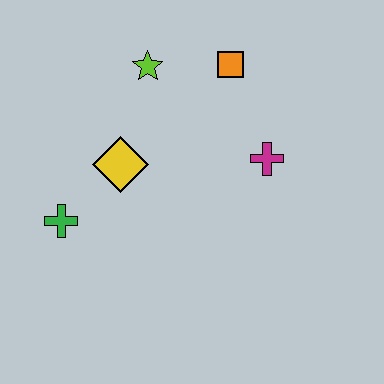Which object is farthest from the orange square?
The green cross is farthest from the orange square.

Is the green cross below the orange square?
Yes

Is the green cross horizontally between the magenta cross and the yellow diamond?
No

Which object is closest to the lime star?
The orange square is closest to the lime star.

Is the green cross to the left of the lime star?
Yes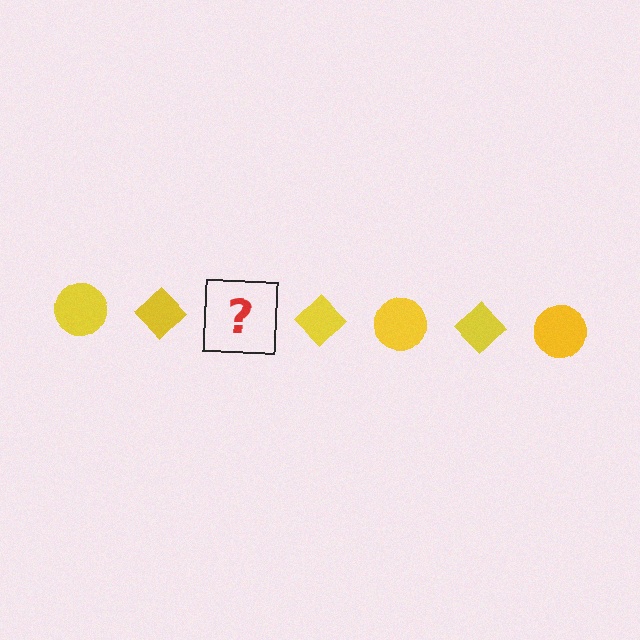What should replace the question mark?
The question mark should be replaced with a yellow circle.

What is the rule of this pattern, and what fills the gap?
The rule is that the pattern cycles through circle, diamond shapes in yellow. The gap should be filled with a yellow circle.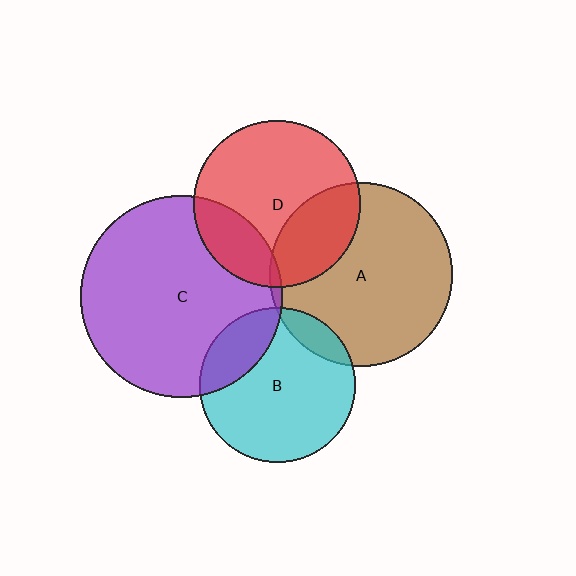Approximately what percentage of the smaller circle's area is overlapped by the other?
Approximately 30%.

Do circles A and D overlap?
Yes.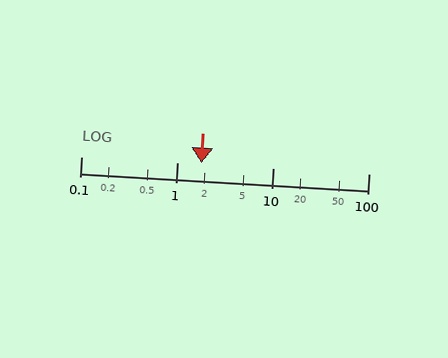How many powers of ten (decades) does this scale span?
The scale spans 3 decades, from 0.1 to 100.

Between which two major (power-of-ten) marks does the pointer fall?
The pointer is between 1 and 10.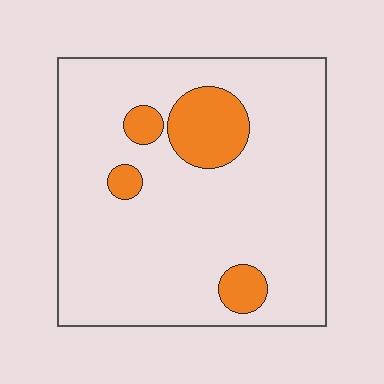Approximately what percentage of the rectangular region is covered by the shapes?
Approximately 15%.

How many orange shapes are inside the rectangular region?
4.